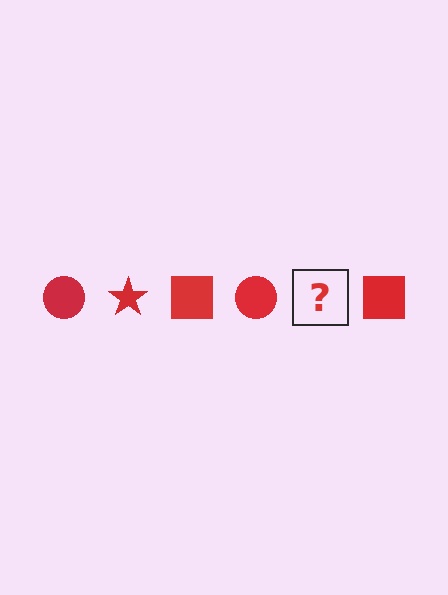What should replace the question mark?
The question mark should be replaced with a red star.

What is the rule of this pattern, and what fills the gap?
The rule is that the pattern cycles through circle, star, square shapes in red. The gap should be filled with a red star.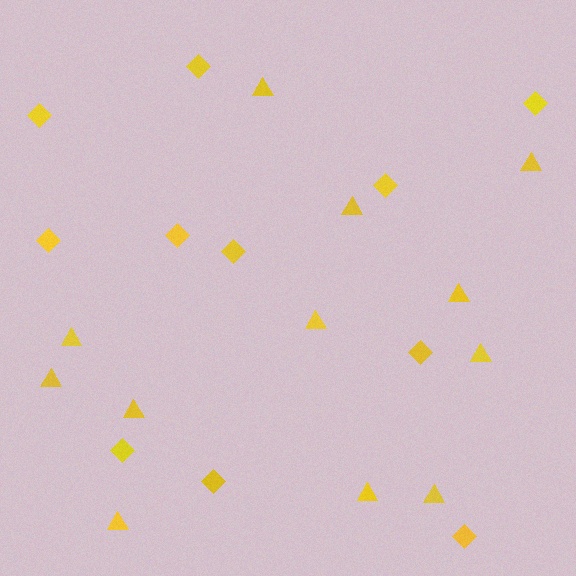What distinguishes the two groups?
There are 2 groups: one group of diamonds (11) and one group of triangles (12).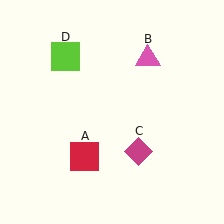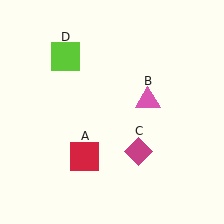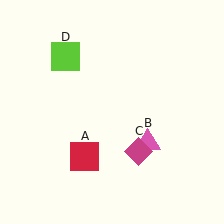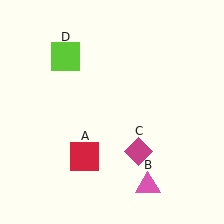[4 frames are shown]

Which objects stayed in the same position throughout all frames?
Red square (object A) and magenta diamond (object C) and lime square (object D) remained stationary.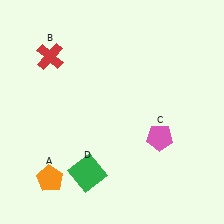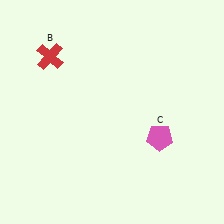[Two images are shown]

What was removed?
The orange pentagon (A), the green square (D) were removed in Image 2.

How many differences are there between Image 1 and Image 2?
There are 2 differences between the two images.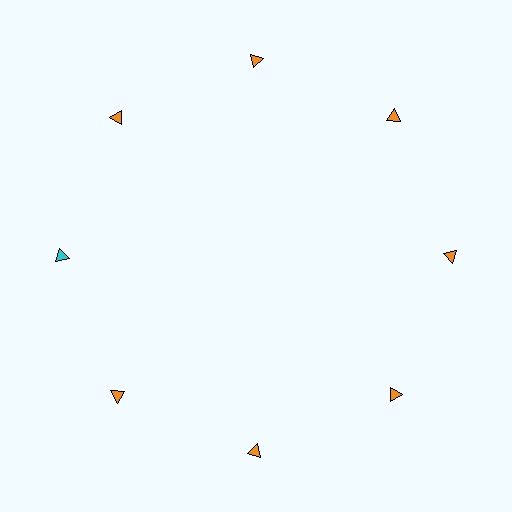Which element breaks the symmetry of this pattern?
The cyan triangle at roughly the 9 o'clock position breaks the symmetry. All other shapes are orange triangles.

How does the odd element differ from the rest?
It has a different color: cyan instead of orange.